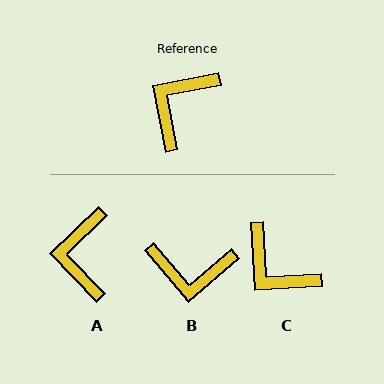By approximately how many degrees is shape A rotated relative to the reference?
Approximately 33 degrees counter-clockwise.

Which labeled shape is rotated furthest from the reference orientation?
B, about 119 degrees away.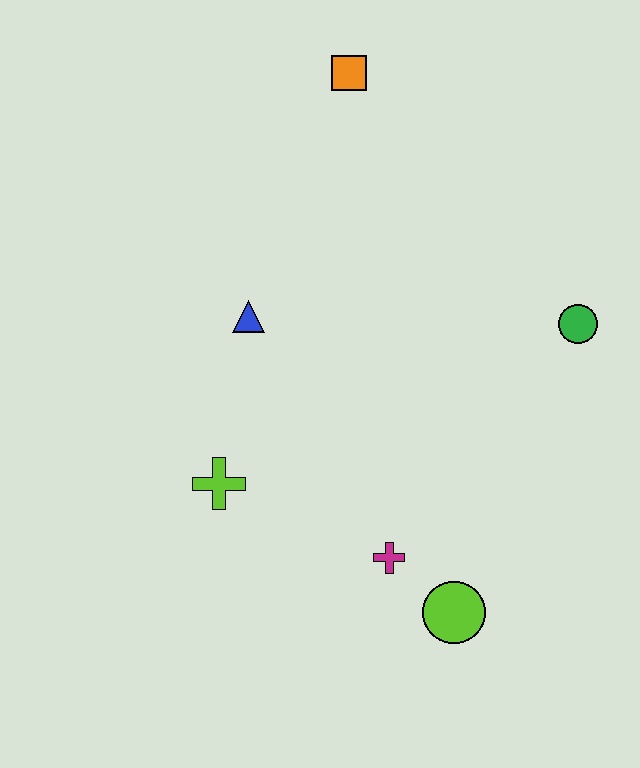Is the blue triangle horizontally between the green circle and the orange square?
No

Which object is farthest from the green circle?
The lime cross is farthest from the green circle.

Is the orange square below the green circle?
No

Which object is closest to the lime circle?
The magenta cross is closest to the lime circle.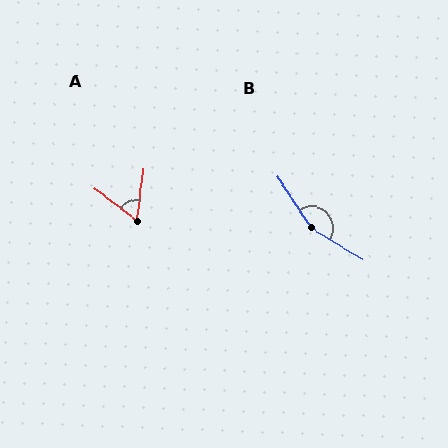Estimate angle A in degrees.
Approximately 61 degrees.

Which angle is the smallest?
A, at approximately 61 degrees.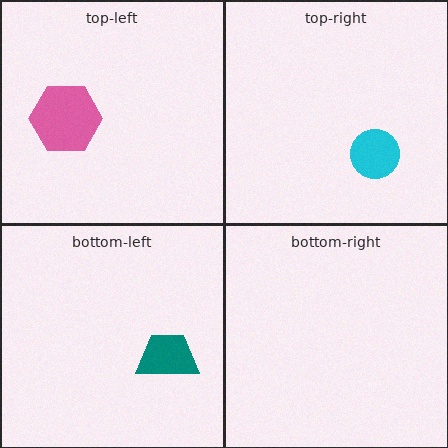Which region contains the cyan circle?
The top-right region.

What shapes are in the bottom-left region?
The teal trapezoid.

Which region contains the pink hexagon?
The top-left region.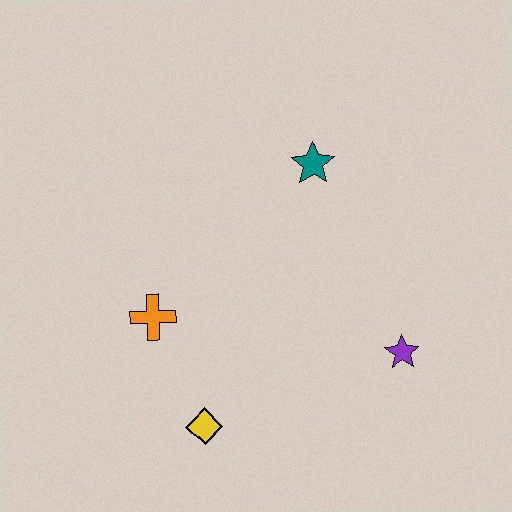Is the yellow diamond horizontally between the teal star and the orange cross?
Yes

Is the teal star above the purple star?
Yes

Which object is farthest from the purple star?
The orange cross is farthest from the purple star.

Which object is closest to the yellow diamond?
The orange cross is closest to the yellow diamond.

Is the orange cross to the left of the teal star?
Yes